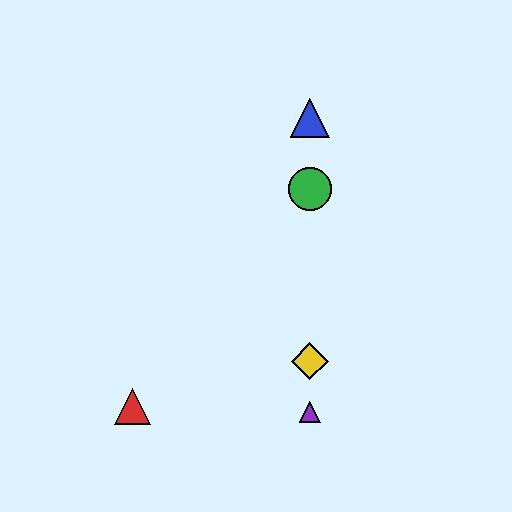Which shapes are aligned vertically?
The blue triangle, the green circle, the yellow diamond, the purple triangle are aligned vertically.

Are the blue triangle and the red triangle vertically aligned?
No, the blue triangle is at x≈310 and the red triangle is at x≈132.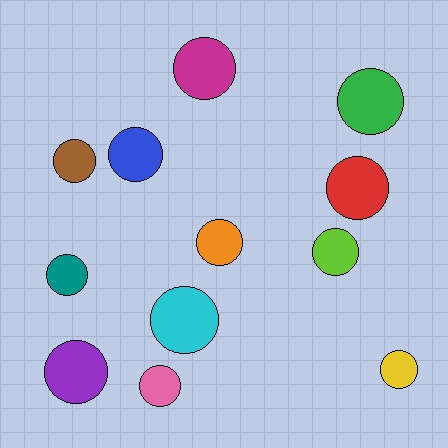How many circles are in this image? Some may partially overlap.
There are 12 circles.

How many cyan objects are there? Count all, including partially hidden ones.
There is 1 cyan object.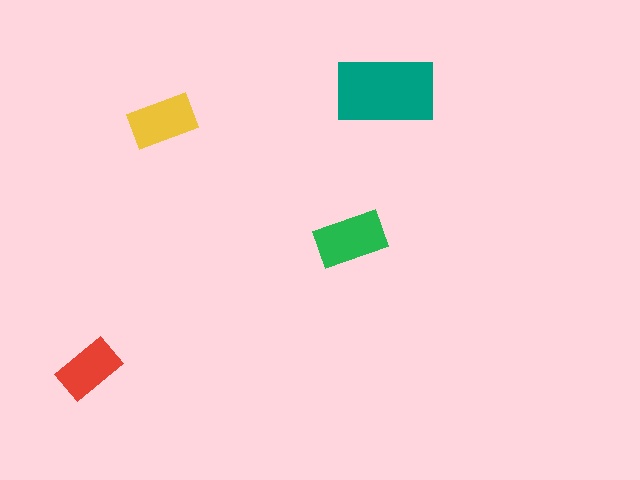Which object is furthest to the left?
The red rectangle is leftmost.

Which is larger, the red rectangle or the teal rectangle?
The teal one.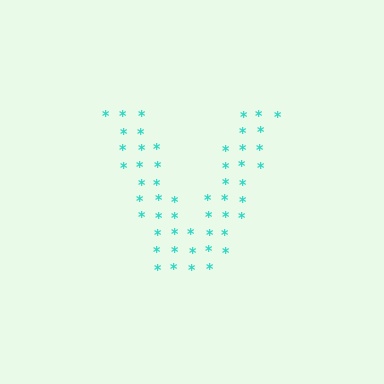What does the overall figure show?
The overall figure shows the letter V.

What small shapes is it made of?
It is made of small asterisks.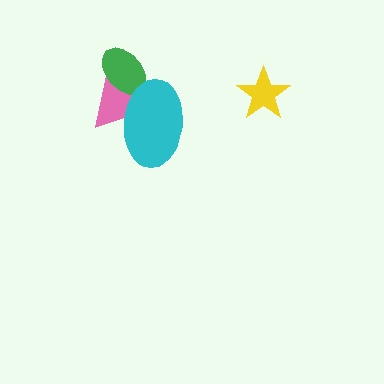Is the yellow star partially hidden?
No, no other shape covers it.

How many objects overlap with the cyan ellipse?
2 objects overlap with the cyan ellipse.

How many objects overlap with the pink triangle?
2 objects overlap with the pink triangle.